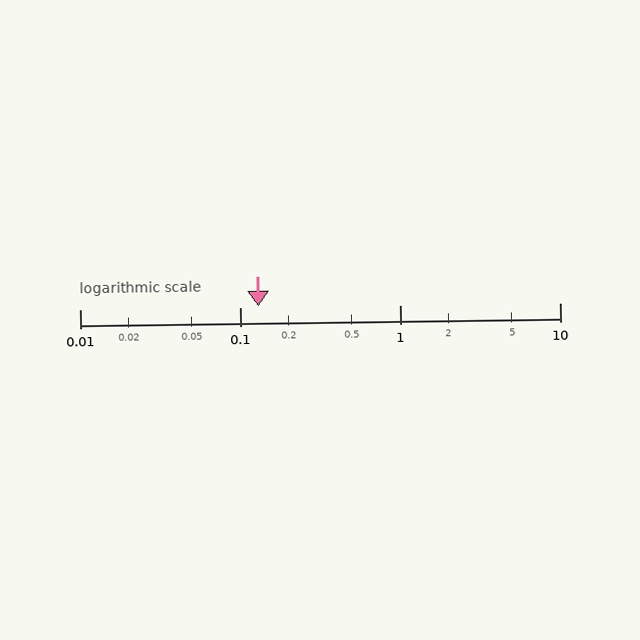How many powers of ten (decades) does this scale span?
The scale spans 3 decades, from 0.01 to 10.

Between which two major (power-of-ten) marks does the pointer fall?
The pointer is between 0.1 and 1.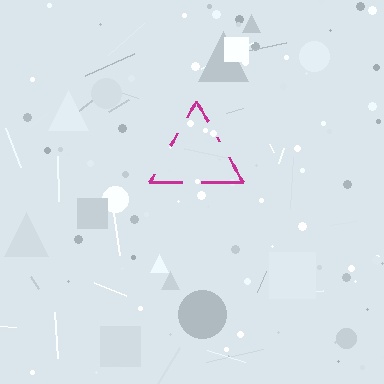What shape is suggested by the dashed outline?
The dashed outline suggests a triangle.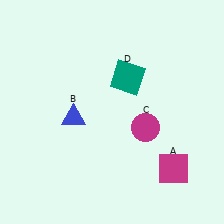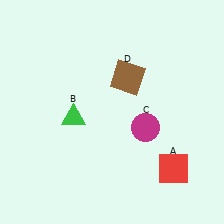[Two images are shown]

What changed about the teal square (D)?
In Image 1, D is teal. In Image 2, it changed to brown.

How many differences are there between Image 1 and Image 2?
There are 3 differences between the two images.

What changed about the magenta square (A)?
In Image 1, A is magenta. In Image 2, it changed to red.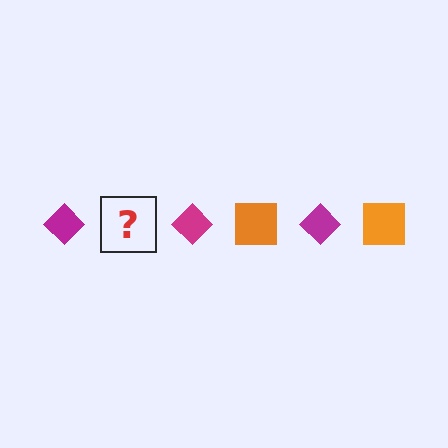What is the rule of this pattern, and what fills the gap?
The rule is that the pattern alternates between magenta diamond and orange square. The gap should be filled with an orange square.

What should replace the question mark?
The question mark should be replaced with an orange square.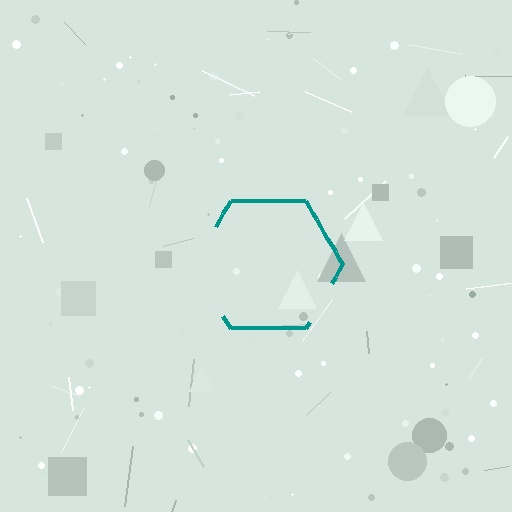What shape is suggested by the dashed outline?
The dashed outline suggests a hexagon.